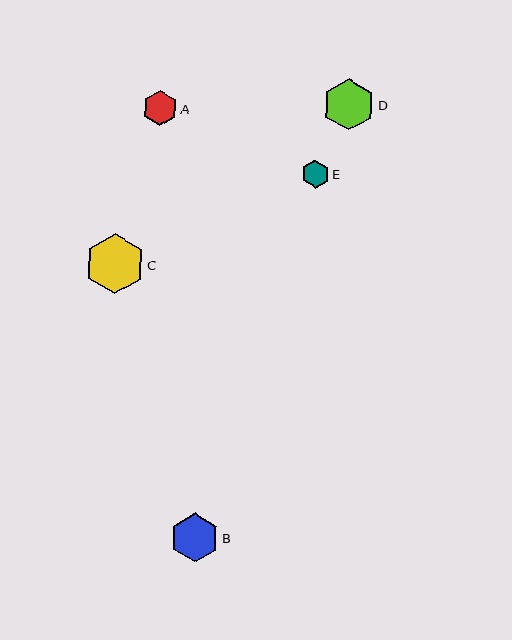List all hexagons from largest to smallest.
From largest to smallest: C, D, B, A, E.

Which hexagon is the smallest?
Hexagon E is the smallest with a size of approximately 28 pixels.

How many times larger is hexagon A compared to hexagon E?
Hexagon A is approximately 1.3 times the size of hexagon E.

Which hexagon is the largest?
Hexagon C is the largest with a size of approximately 60 pixels.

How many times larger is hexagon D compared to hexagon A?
Hexagon D is approximately 1.5 times the size of hexagon A.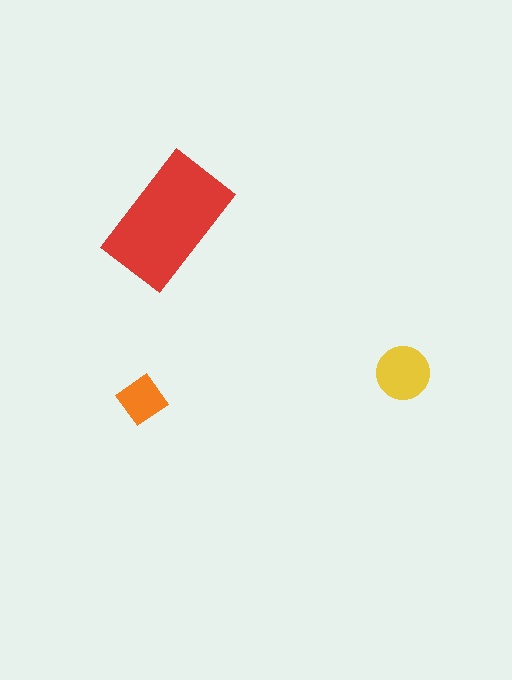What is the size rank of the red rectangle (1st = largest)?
1st.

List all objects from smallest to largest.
The orange diamond, the yellow circle, the red rectangle.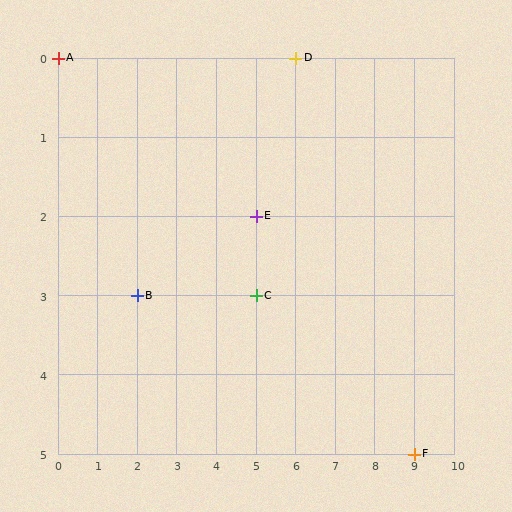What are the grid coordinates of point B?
Point B is at grid coordinates (2, 3).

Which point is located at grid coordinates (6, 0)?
Point D is at (6, 0).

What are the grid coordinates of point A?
Point A is at grid coordinates (0, 0).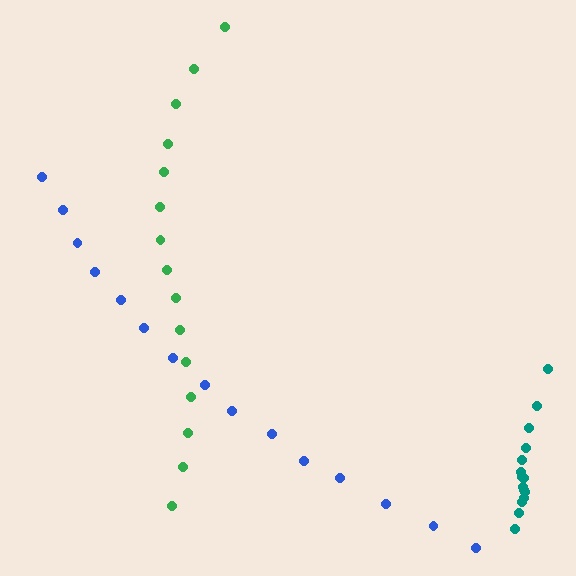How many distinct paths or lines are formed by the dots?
There are 3 distinct paths.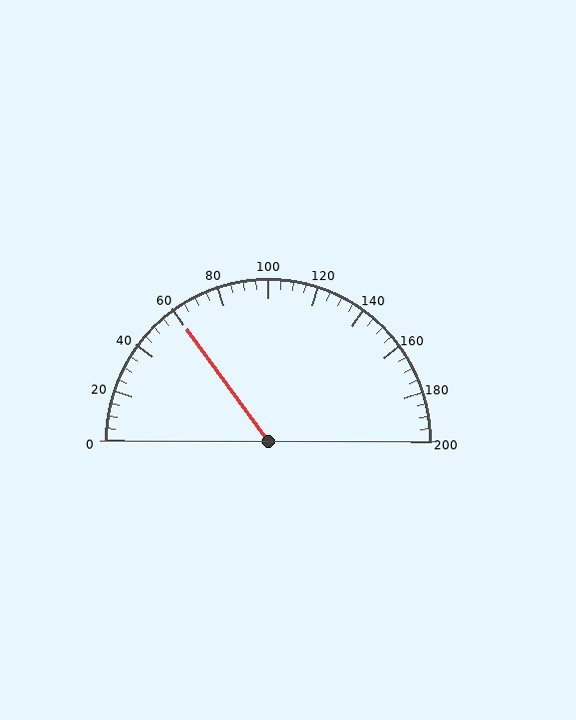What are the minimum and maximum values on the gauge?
The gauge ranges from 0 to 200.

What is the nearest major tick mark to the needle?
The nearest major tick mark is 60.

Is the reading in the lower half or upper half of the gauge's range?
The reading is in the lower half of the range (0 to 200).